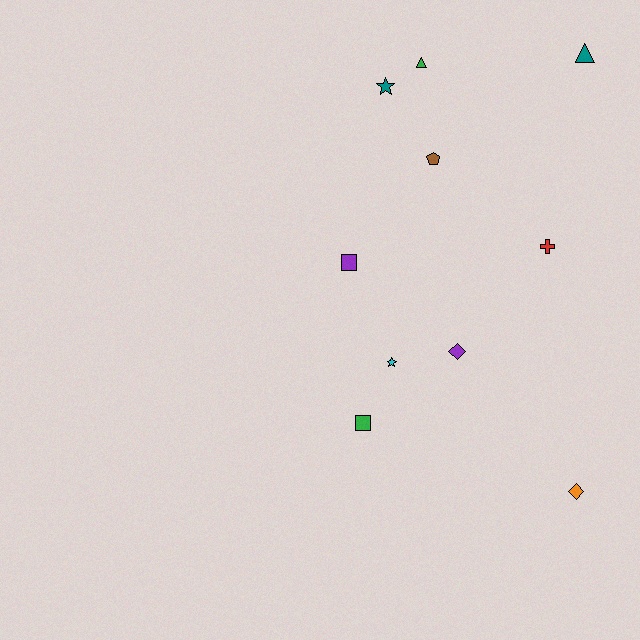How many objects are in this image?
There are 10 objects.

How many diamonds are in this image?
There are 2 diamonds.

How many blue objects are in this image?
There are no blue objects.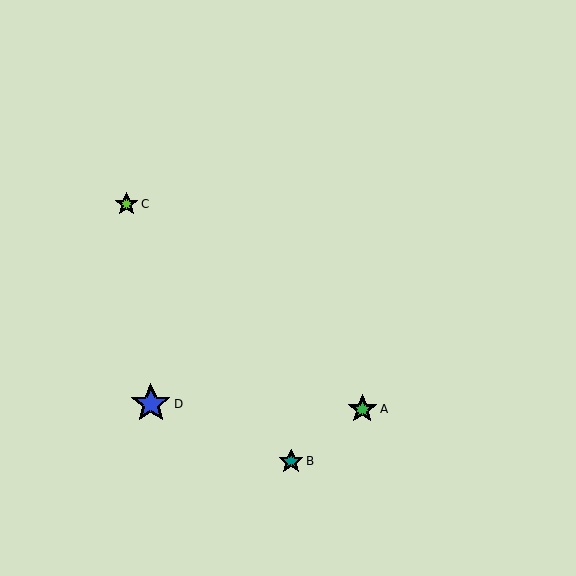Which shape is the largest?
The blue star (labeled D) is the largest.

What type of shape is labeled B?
Shape B is a teal star.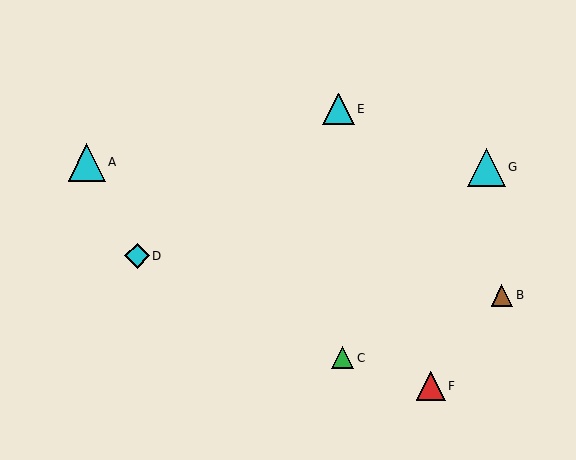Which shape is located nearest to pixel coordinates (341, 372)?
The green triangle (labeled C) at (343, 358) is nearest to that location.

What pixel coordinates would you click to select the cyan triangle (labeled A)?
Click at (87, 162) to select the cyan triangle A.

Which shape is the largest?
The cyan triangle (labeled G) is the largest.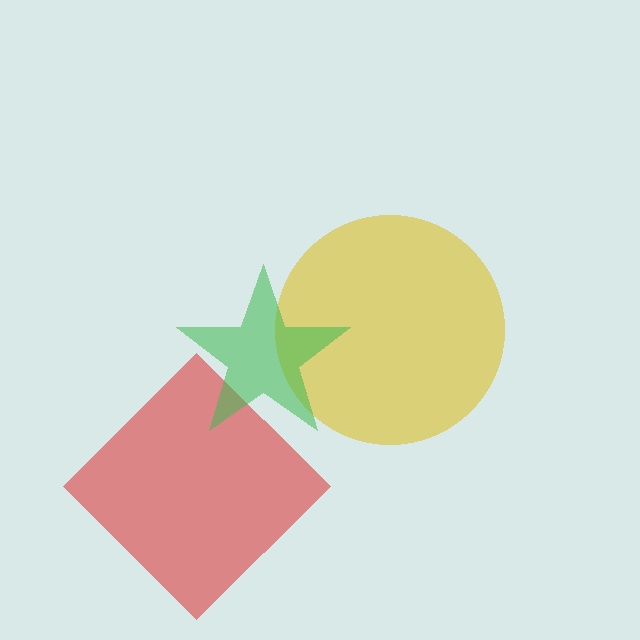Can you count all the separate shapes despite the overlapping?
Yes, there are 3 separate shapes.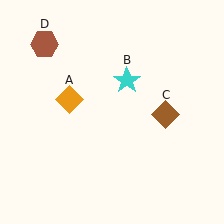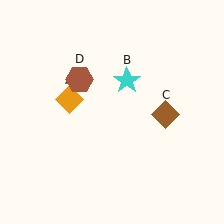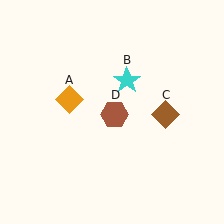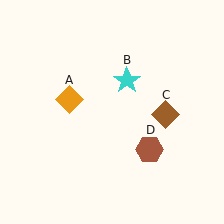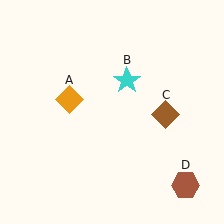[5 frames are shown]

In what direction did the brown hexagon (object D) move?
The brown hexagon (object D) moved down and to the right.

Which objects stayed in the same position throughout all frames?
Orange diamond (object A) and cyan star (object B) and brown diamond (object C) remained stationary.